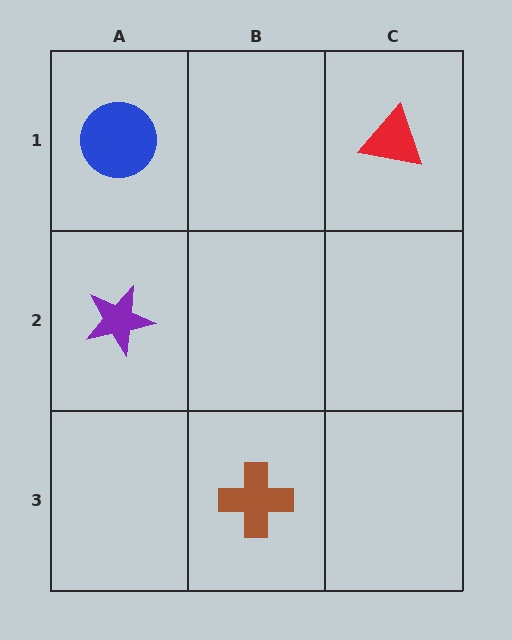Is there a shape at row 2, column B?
No, that cell is empty.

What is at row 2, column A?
A purple star.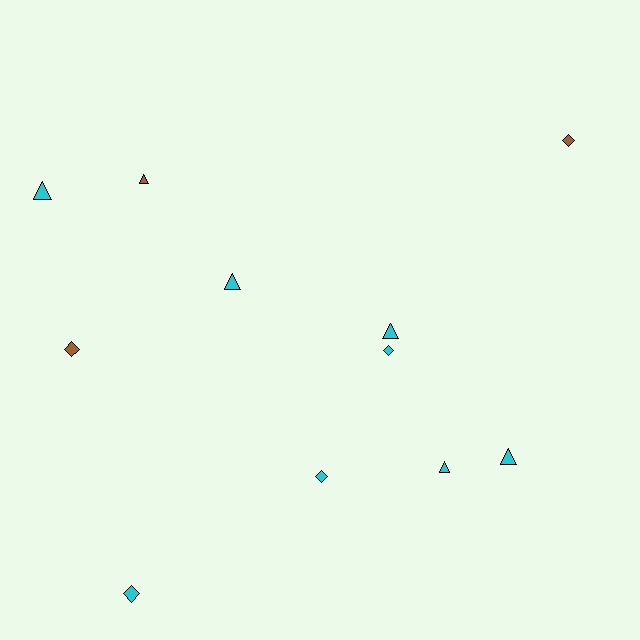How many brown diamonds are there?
There are 2 brown diamonds.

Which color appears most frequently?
Cyan, with 8 objects.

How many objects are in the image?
There are 11 objects.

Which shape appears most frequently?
Triangle, with 6 objects.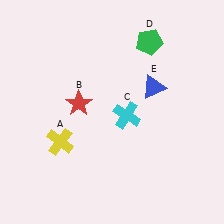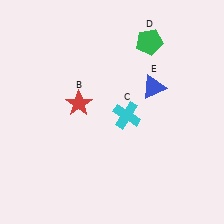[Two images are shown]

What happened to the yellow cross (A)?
The yellow cross (A) was removed in Image 2. It was in the bottom-left area of Image 1.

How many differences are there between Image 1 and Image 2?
There is 1 difference between the two images.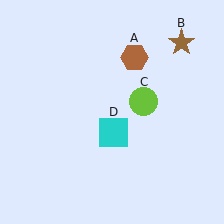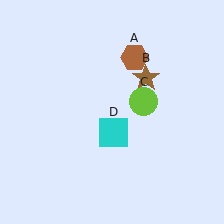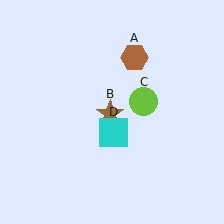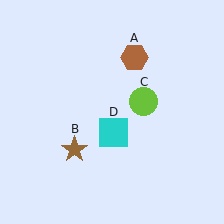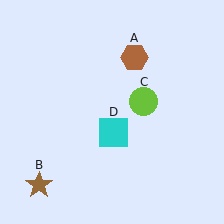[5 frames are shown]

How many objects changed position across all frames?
1 object changed position: brown star (object B).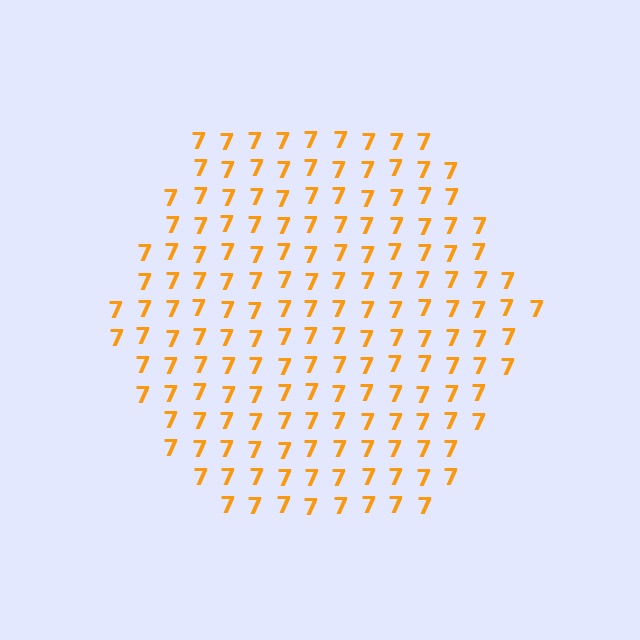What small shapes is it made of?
It is made of small digit 7's.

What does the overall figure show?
The overall figure shows a hexagon.